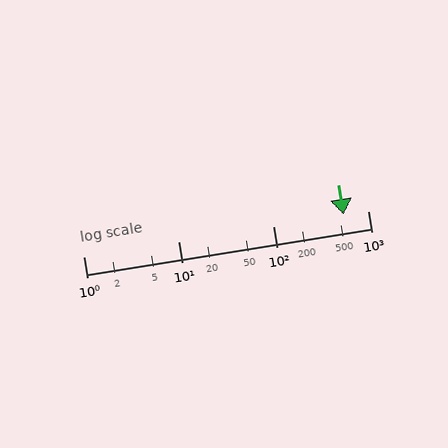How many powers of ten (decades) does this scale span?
The scale spans 3 decades, from 1 to 1000.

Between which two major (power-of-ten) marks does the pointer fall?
The pointer is between 100 and 1000.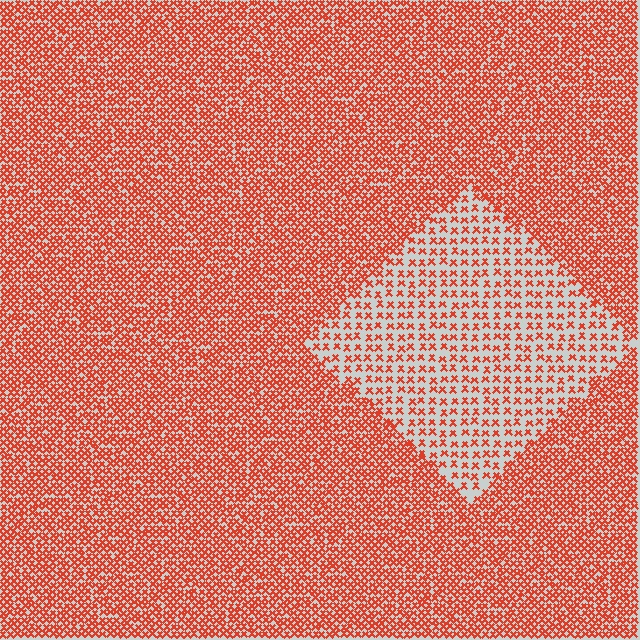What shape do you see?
I see a diamond.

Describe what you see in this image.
The image contains small red elements arranged at two different densities. A diamond-shaped region is visible where the elements are less densely packed than the surrounding area.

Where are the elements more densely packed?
The elements are more densely packed outside the diamond boundary.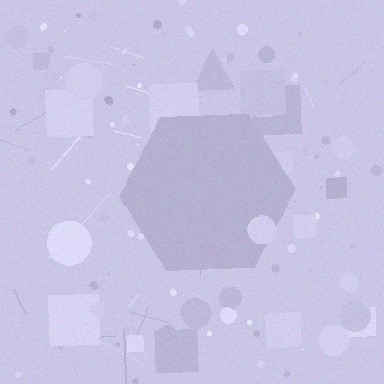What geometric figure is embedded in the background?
A hexagon is embedded in the background.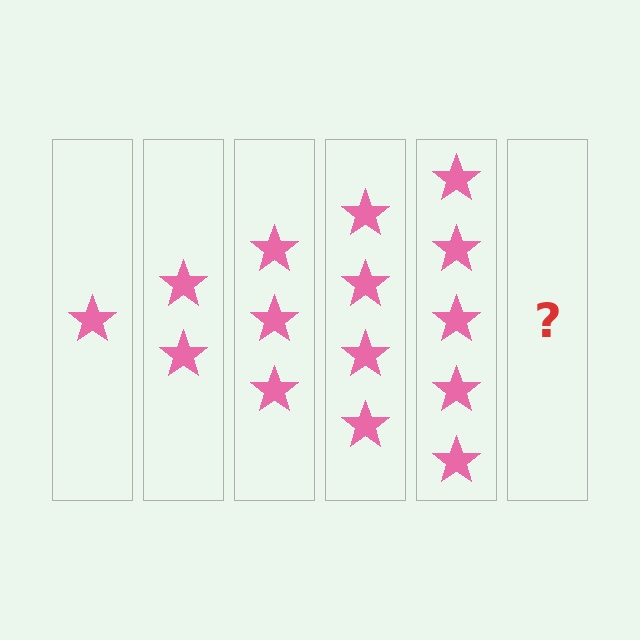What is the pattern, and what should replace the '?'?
The pattern is that each step adds one more star. The '?' should be 6 stars.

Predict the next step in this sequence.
The next step is 6 stars.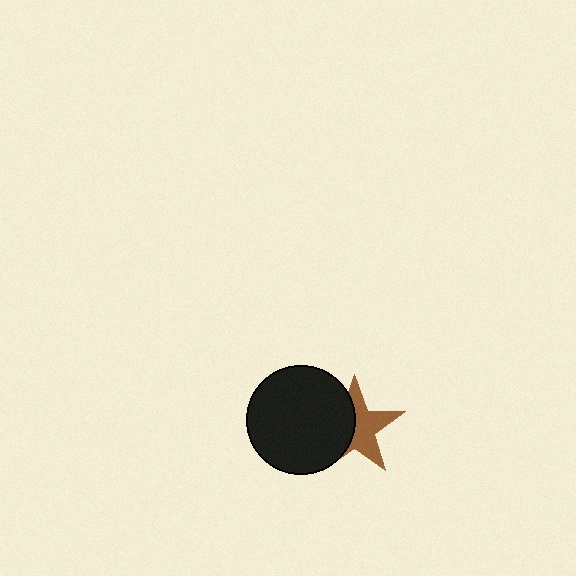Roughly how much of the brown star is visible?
About half of it is visible (roughly 55%).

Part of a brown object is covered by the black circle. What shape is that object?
It is a star.